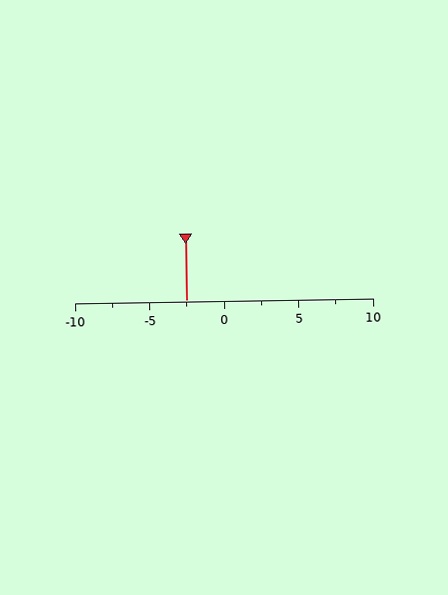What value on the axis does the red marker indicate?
The marker indicates approximately -2.5.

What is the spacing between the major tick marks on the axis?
The major ticks are spaced 5 apart.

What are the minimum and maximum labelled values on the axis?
The axis runs from -10 to 10.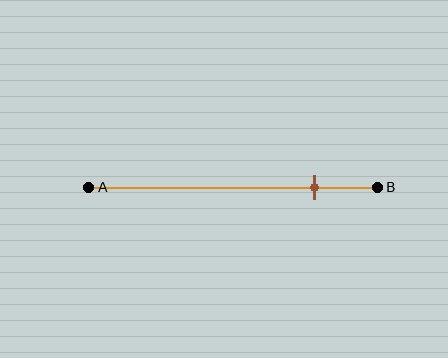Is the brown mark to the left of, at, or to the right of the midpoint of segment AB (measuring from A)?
The brown mark is to the right of the midpoint of segment AB.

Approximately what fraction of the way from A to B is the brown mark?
The brown mark is approximately 80% of the way from A to B.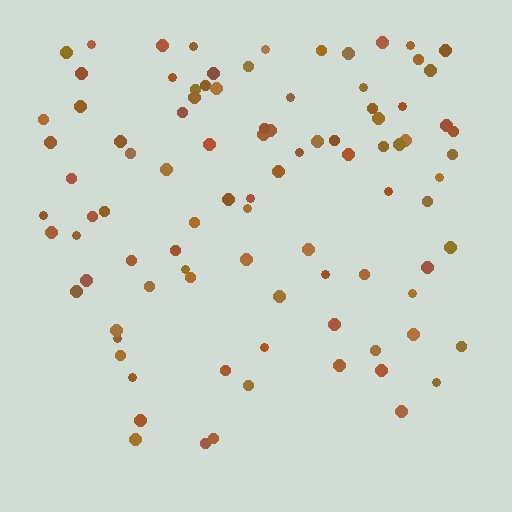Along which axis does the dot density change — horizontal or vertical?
Vertical.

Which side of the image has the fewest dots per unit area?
The bottom.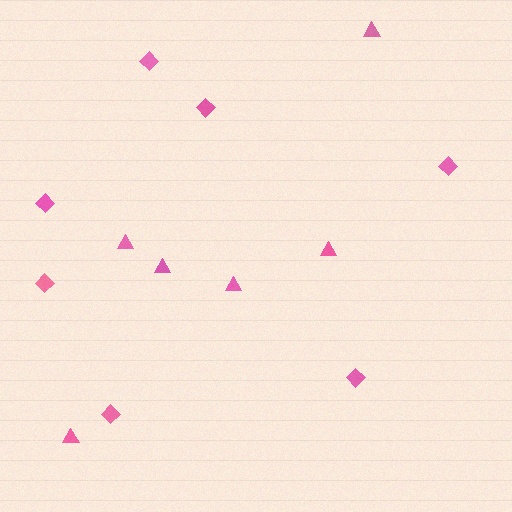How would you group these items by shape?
There are 2 groups: one group of triangles (6) and one group of diamonds (7).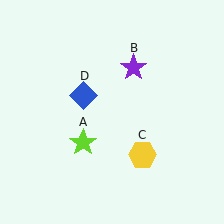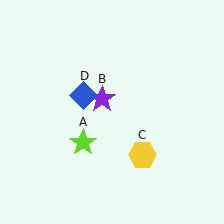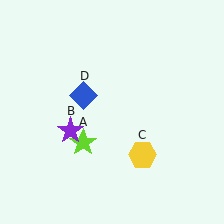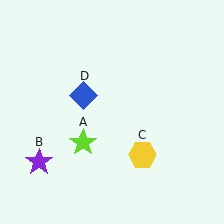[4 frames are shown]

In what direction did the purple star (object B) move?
The purple star (object B) moved down and to the left.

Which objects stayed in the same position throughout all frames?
Lime star (object A) and yellow hexagon (object C) and blue diamond (object D) remained stationary.